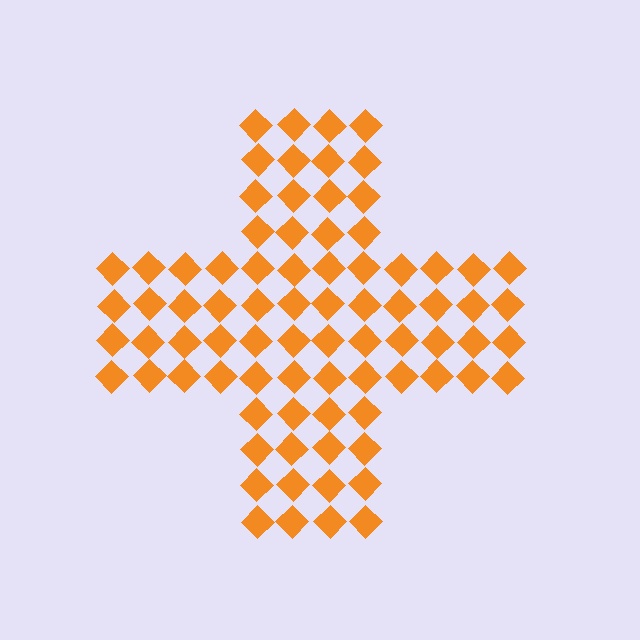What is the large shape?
The large shape is a cross.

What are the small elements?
The small elements are diamonds.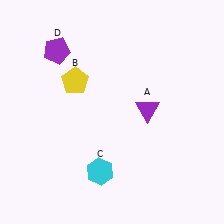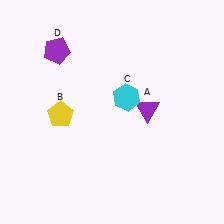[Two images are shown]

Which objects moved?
The objects that moved are: the yellow pentagon (B), the cyan hexagon (C).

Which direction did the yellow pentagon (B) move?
The yellow pentagon (B) moved down.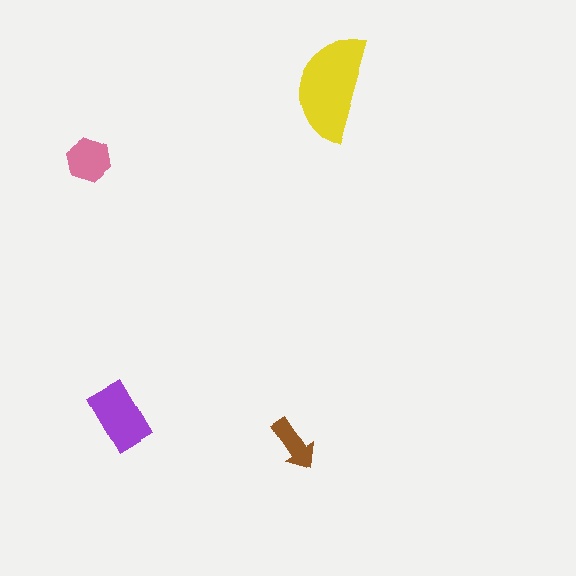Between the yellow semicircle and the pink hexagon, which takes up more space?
The yellow semicircle.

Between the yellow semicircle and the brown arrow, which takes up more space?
The yellow semicircle.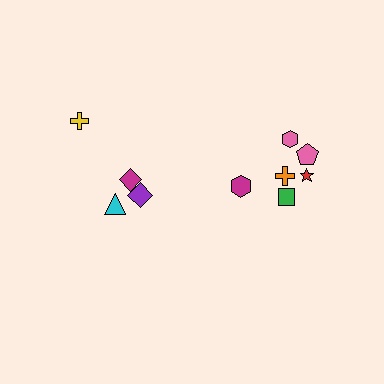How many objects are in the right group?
There are 6 objects.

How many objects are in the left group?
There are 4 objects.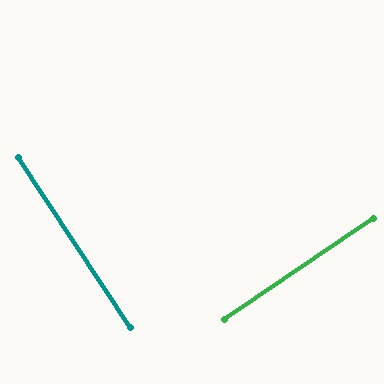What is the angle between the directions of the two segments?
Approximately 89 degrees.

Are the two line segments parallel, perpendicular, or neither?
Perpendicular — they meet at approximately 89°.